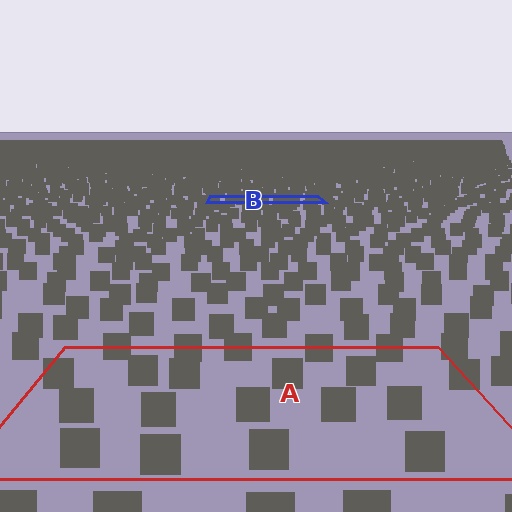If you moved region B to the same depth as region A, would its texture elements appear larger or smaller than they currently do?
They would appear larger. At a closer depth, the same texture elements are projected at a bigger on-screen size.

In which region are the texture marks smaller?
The texture marks are smaller in region B, because it is farther away.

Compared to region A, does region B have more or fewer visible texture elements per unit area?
Region B has more texture elements per unit area — they are packed more densely because it is farther away.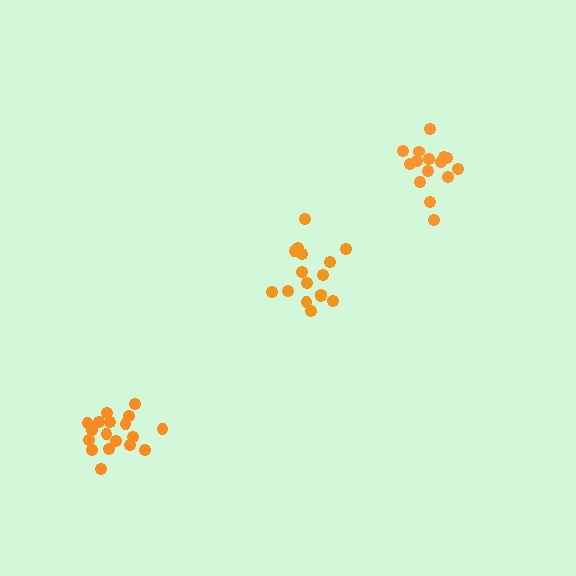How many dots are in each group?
Group 1: 16 dots, Group 2: 18 dots, Group 3: 15 dots (49 total).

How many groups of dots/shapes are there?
There are 3 groups.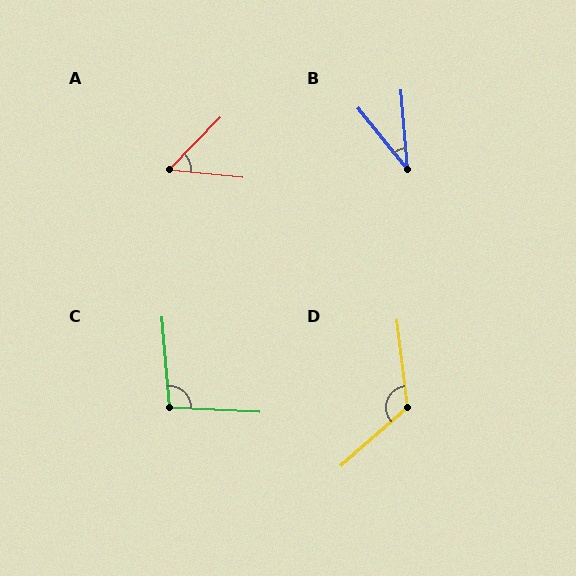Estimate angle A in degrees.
Approximately 51 degrees.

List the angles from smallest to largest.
B (34°), A (51°), C (97°), D (125°).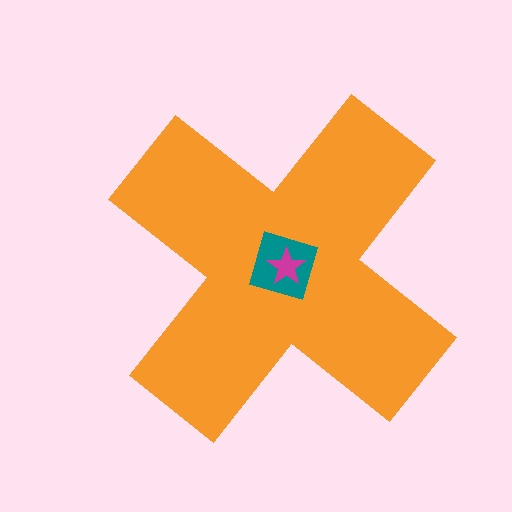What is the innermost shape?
The magenta star.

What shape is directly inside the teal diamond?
The magenta star.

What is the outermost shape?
The orange cross.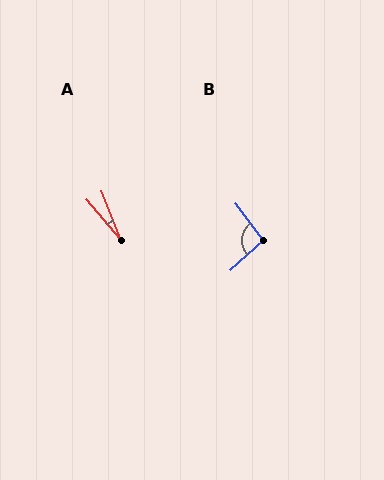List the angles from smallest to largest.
A (20°), B (96°).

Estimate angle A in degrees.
Approximately 20 degrees.